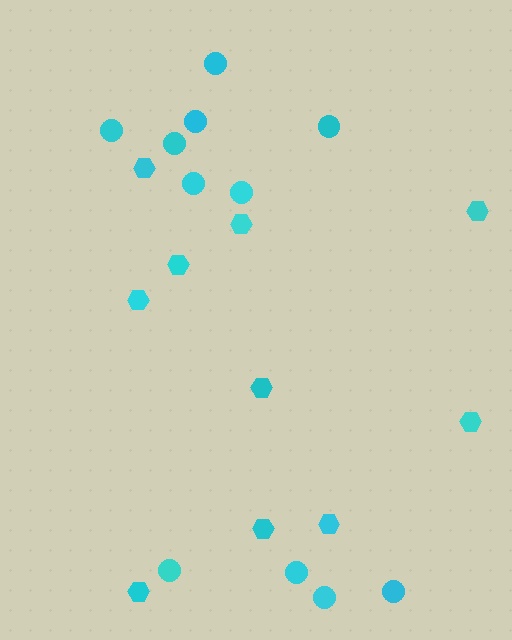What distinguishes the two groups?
There are 2 groups: one group of circles (11) and one group of hexagons (10).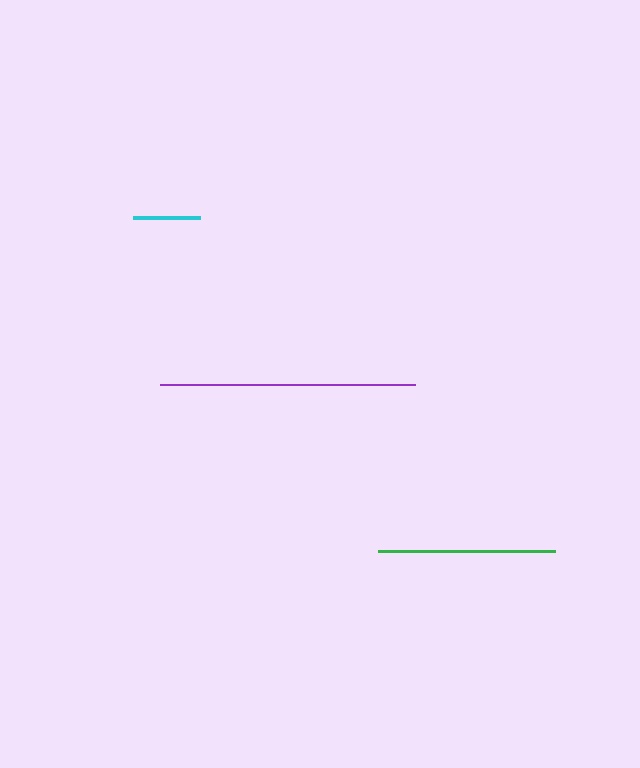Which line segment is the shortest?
The cyan line is the shortest at approximately 67 pixels.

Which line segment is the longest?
The purple line is the longest at approximately 255 pixels.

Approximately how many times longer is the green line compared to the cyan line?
The green line is approximately 2.6 times the length of the cyan line.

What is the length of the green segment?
The green segment is approximately 177 pixels long.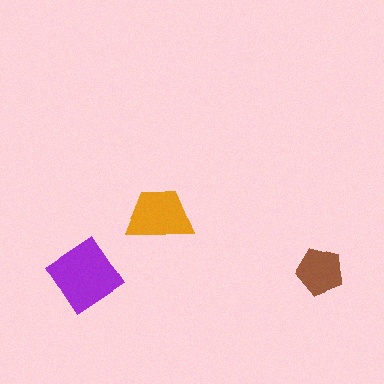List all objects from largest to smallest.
The purple diamond, the orange trapezoid, the brown pentagon.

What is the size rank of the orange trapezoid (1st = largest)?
2nd.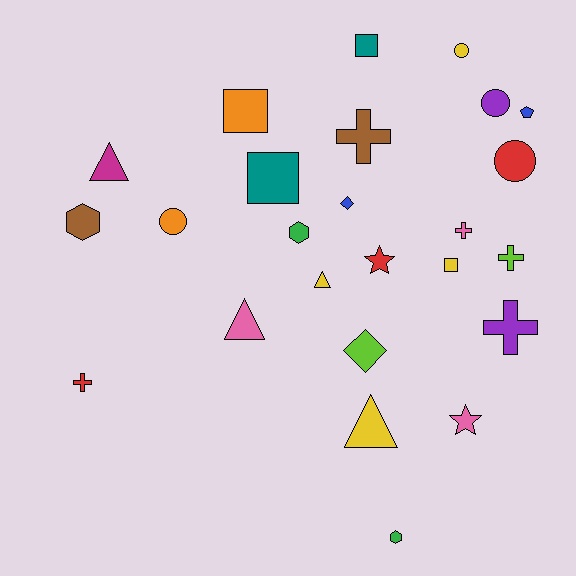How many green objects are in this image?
There are 2 green objects.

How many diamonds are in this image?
There are 2 diamonds.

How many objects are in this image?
There are 25 objects.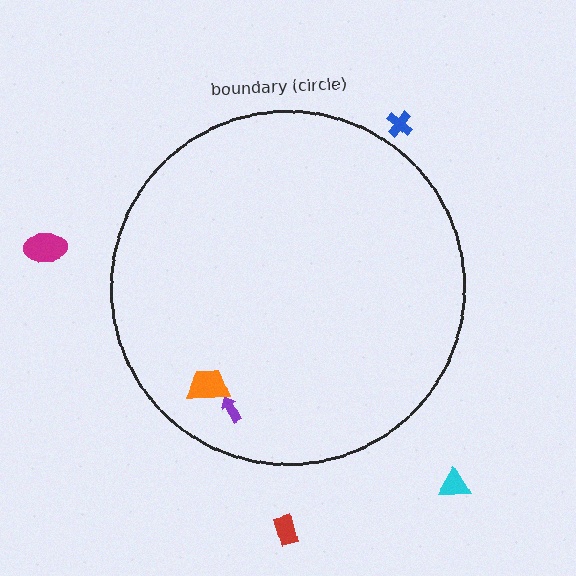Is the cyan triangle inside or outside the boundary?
Outside.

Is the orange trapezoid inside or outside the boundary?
Inside.